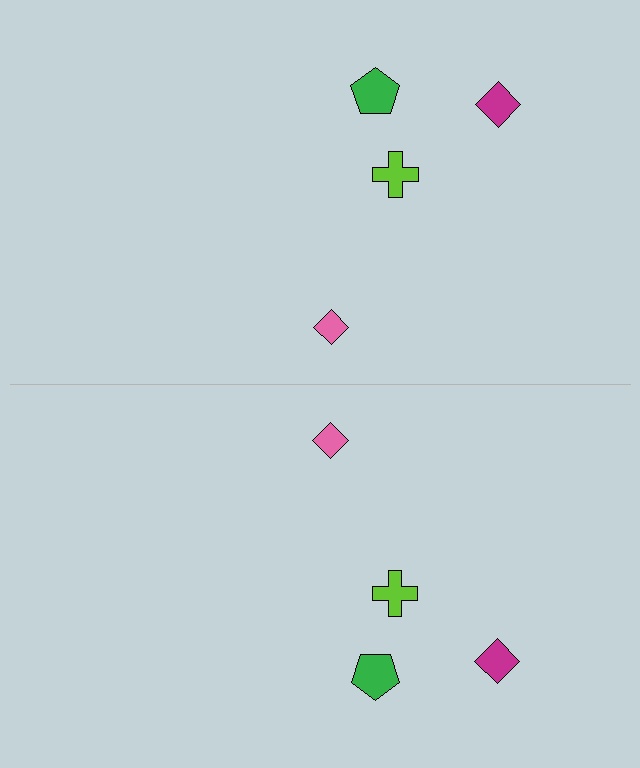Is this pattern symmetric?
Yes, this pattern has bilateral (reflection) symmetry.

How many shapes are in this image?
There are 8 shapes in this image.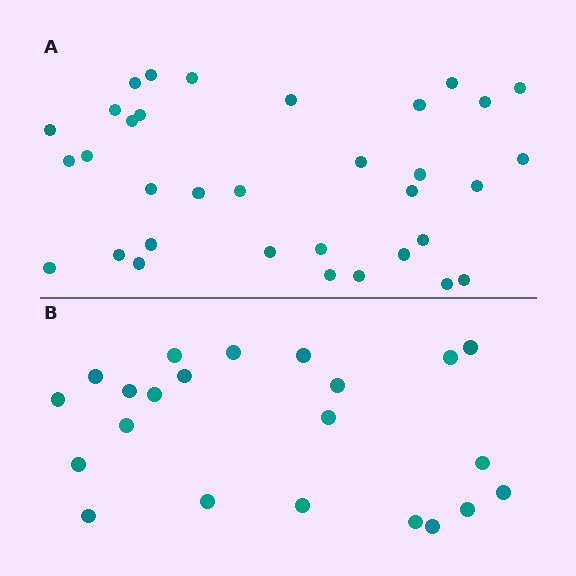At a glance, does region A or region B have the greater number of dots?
Region A (the top region) has more dots.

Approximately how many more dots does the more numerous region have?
Region A has roughly 12 or so more dots than region B.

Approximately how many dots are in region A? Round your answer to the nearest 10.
About 30 dots. (The exact count is 34, which rounds to 30.)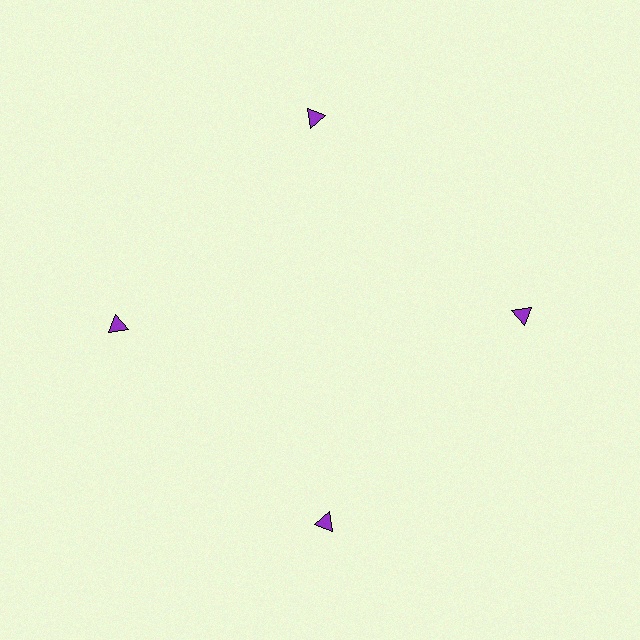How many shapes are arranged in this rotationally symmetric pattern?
There are 4 shapes, arranged in 4 groups of 1.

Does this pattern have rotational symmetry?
Yes, this pattern has 4-fold rotational symmetry. It looks the same after rotating 90 degrees around the center.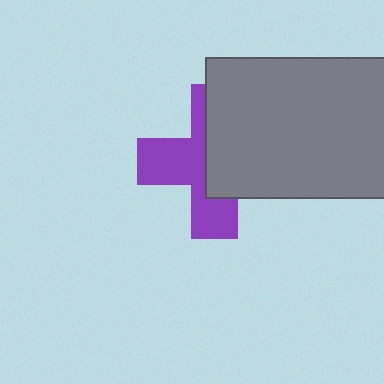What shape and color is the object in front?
The object in front is a gray rectangle.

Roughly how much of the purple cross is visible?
About half of it is visible (roughly 49%).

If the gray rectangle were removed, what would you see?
You would see the complete purple cross.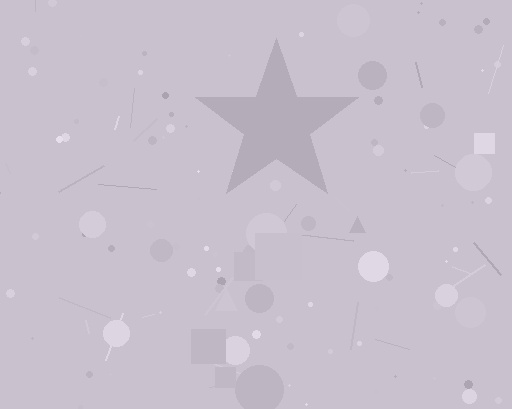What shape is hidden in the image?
A star is hidden in the image.